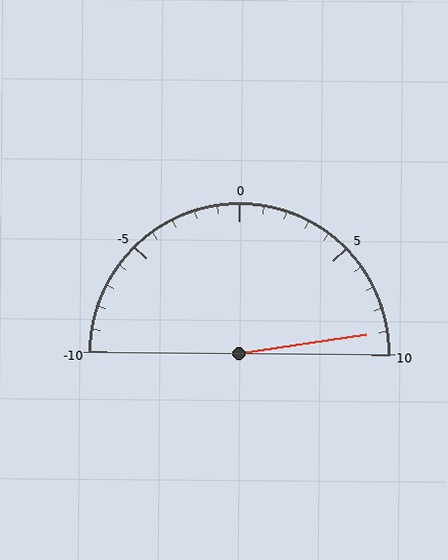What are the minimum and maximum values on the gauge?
The gauge ranges from -10 to 10.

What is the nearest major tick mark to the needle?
The nearest major tick mark is 10.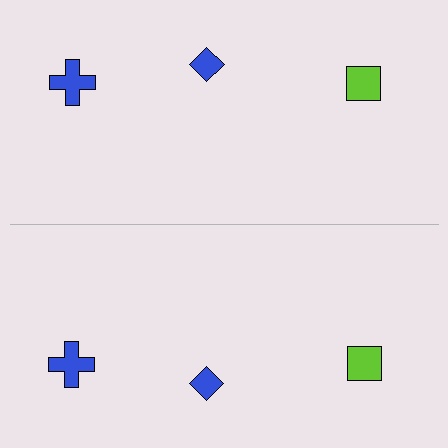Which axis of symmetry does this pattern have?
The pattern has a horizontal axis of symmetry running through the center of the image.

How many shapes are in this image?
There are 6 shapes in this image.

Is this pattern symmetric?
Yes, this pattern has bilateral (reflection) symmetry.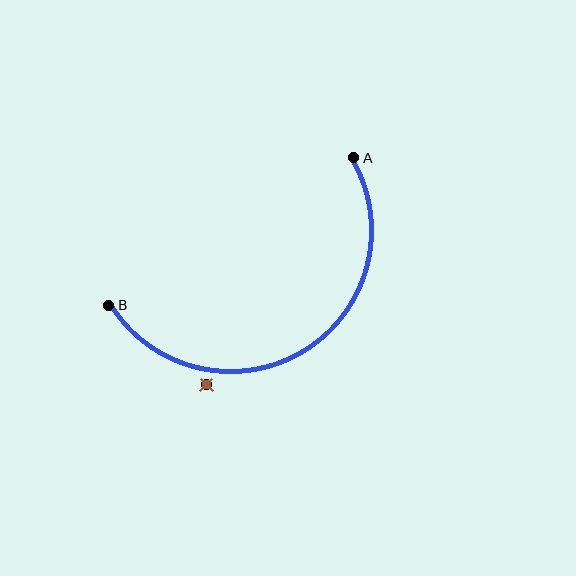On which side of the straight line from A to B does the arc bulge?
The arc bulges below the straight line connecting A and B.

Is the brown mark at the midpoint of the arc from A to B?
No — the brown mark does not lie on the arc at all. It sits slightly outside the curve.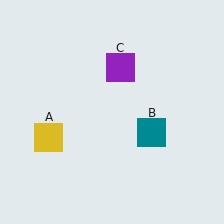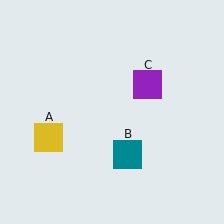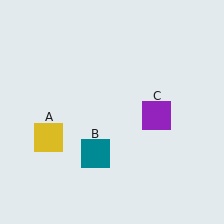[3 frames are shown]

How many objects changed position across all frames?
2 objects changed position: teal square (object B), purple square (object C).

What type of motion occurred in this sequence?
The teal square (object B), purple square (object C) rotated clockwise around the center of the scene.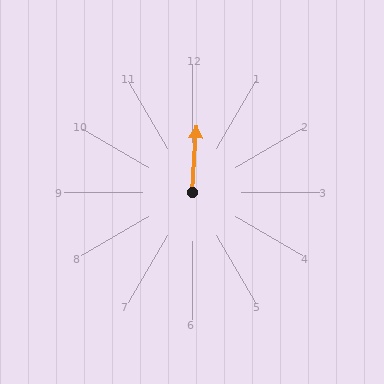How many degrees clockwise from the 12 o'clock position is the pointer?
Approximately 4 degrees.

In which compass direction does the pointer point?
North.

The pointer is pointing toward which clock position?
Roughly 12 o'clock.